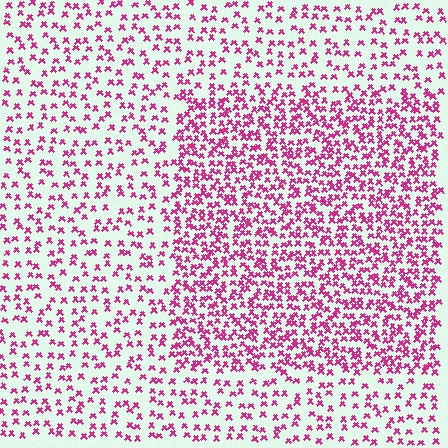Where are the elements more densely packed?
The elements are more densely packed inside the rectangle boundary.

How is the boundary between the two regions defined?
The boundary is defined by a change in element density (approximately 2.0x ratio). All elements are the same color, size, and shape.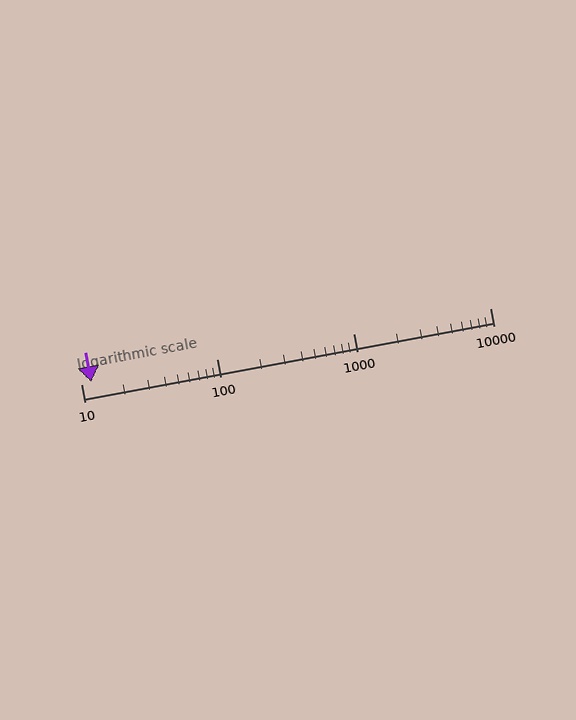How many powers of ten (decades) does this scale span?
The scale spans 3 decades, from 10 to 10000.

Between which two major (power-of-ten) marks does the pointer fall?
The pointer is between 10 and 100.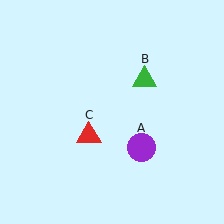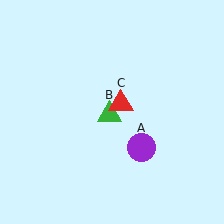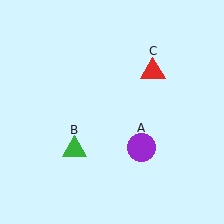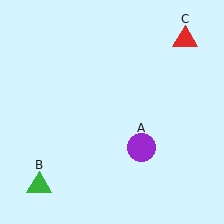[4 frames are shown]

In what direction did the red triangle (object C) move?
The red triangle (object C) moved up and to the right.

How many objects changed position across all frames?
2 objects changed position: green triangle (object B), red triangle (object C).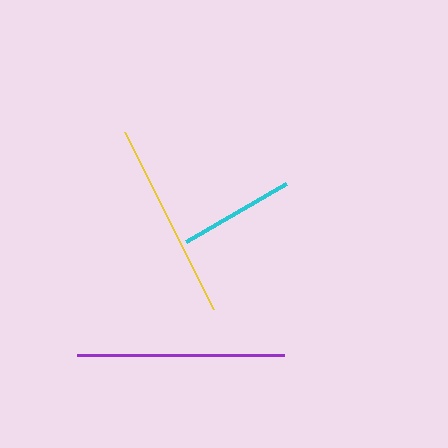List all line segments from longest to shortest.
From longest to shortest: purple, yellow, cyan.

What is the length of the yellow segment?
The yellow segment is approximately 198 pixels long.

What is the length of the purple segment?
The purple segment is approximately 207 pixels long.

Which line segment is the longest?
The purple line is the longest at approximately 207 pixels.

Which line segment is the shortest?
The cyan line is the shortest at approximately 116 pixels.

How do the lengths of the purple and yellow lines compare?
The purple and yellow lines are approximately the same length.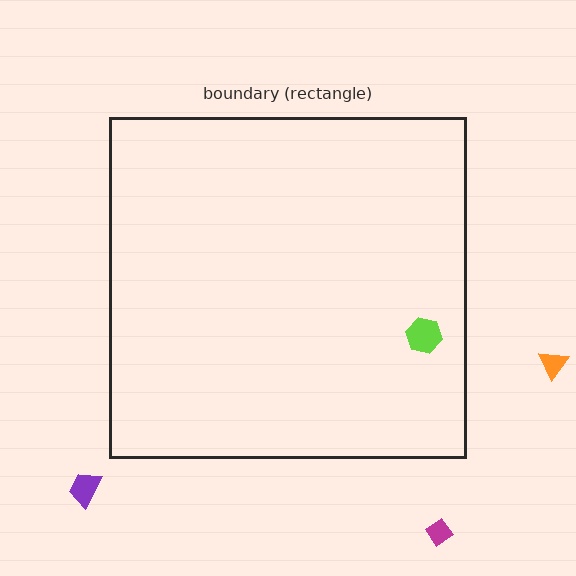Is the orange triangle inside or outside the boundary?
Outside.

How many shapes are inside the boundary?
1 inside, 3 outside.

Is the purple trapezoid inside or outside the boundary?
Outside.